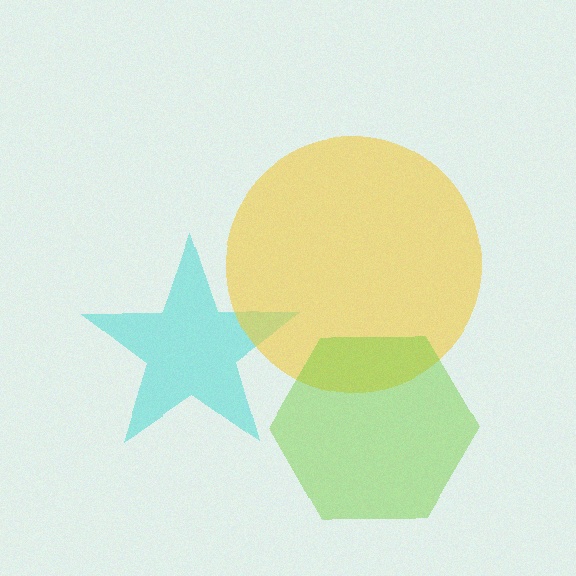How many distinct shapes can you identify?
There are 3 distinct shapes: a cyan star, a yellow circle, a lime hexagon.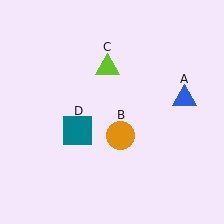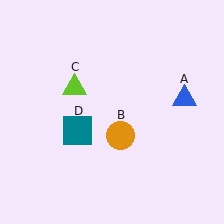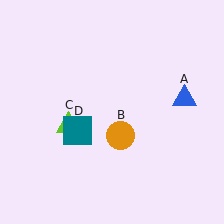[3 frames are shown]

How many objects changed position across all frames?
1 object changed position: lime triangle (object C).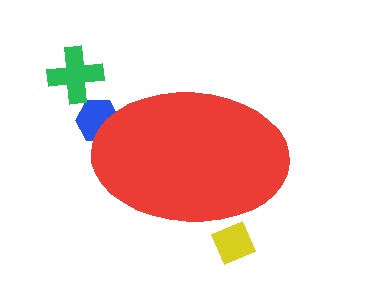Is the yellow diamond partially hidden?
Yes, the yellow diamond is partially hidden behind the red ellipse.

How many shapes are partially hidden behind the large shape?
2 shapes are partially hidden.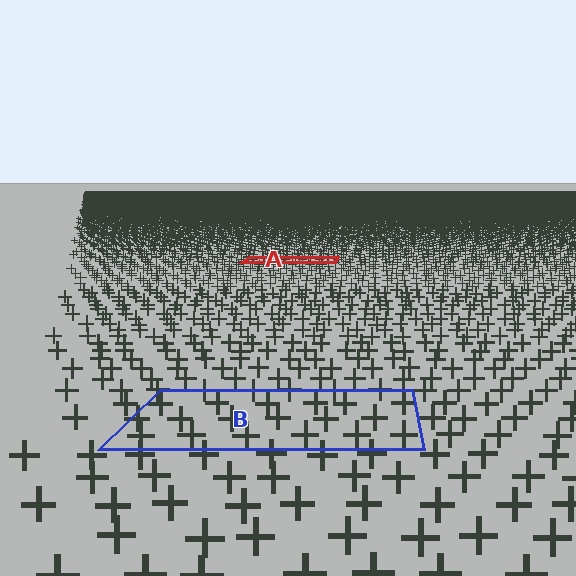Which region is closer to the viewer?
Region B is closer. The texture elements there are larger and more spread out.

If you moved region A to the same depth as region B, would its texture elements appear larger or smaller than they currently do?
They would appear larger. At a closer depth, the same texture elements are projected at a bigger on-screen size.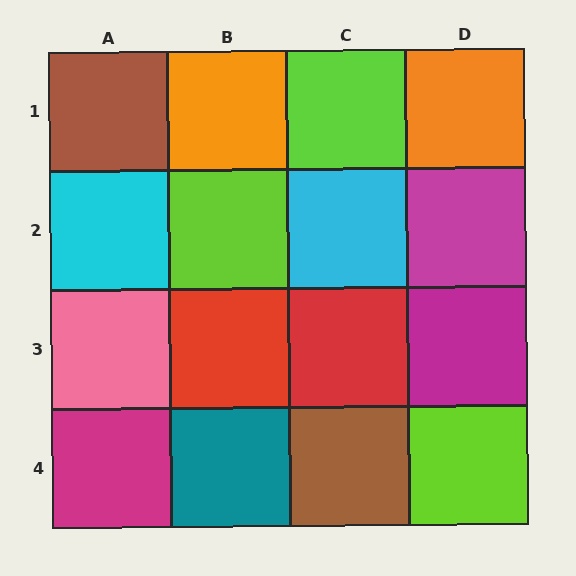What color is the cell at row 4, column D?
Lime.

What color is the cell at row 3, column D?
Magenta.